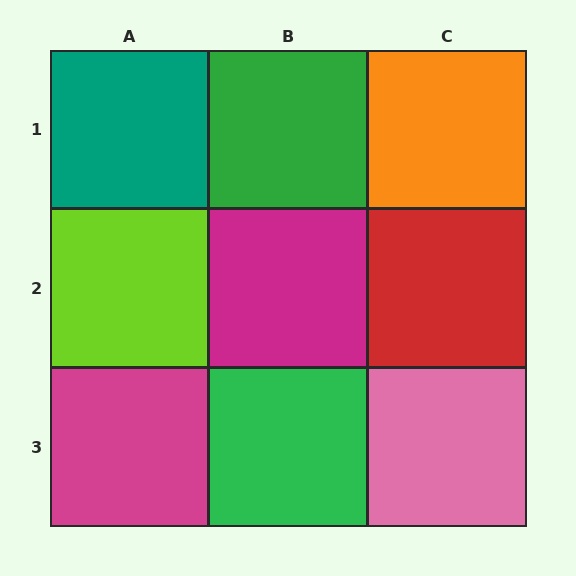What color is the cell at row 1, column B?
Green.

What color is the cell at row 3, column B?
Green.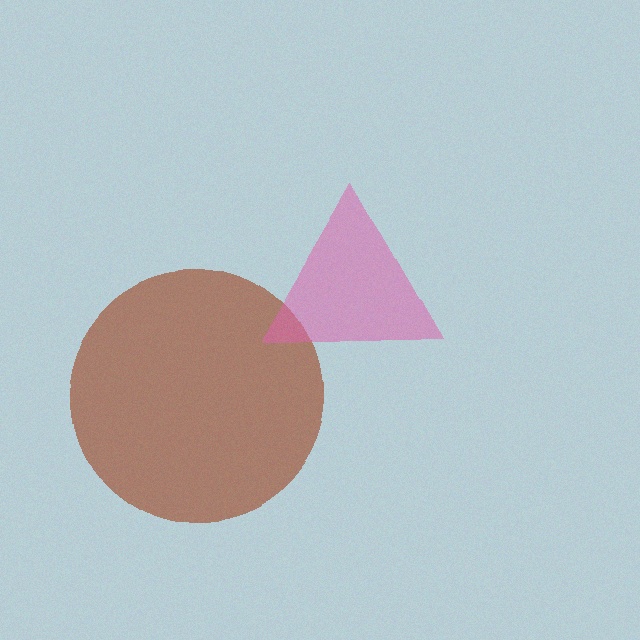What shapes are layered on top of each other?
The layered shapes are: a brown circle, a pink triangle.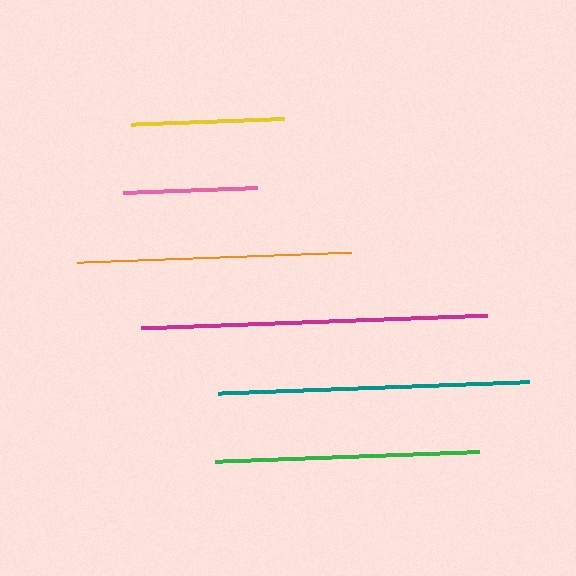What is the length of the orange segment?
The orange segment is approximately 274 pixels long.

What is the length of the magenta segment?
The magenta segment is approximately 346 pixels long.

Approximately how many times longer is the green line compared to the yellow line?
The green line is approximately 1.7 times the length of the yellow line.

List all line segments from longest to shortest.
From longest to shortest: magenta, teal, orange, green, yellow, pink.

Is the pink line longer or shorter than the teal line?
The teal line is longer than the pink line.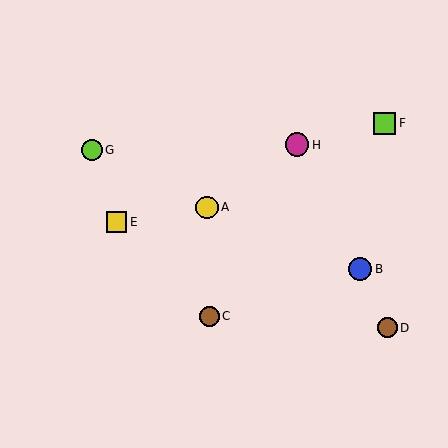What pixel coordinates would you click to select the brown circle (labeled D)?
Click at (387, 328) to select the brown circle D.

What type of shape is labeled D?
Shape D is a brown circle.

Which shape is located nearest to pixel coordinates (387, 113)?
The lime square (labeled F) at (385, 123) is nearest to that location.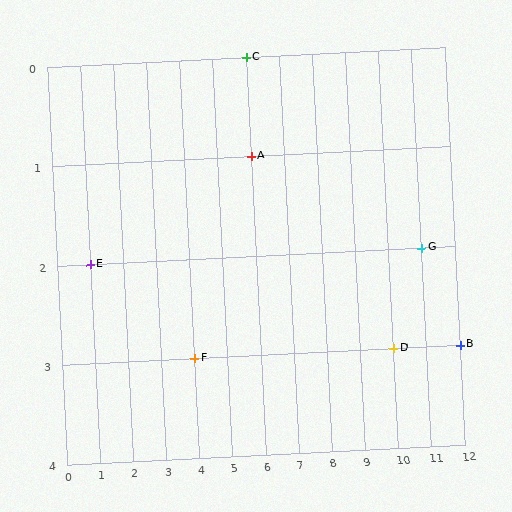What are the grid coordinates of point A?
Point A is at grid coordinates (6, 1).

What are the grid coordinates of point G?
Point G is at grid coordinates (11, 2).